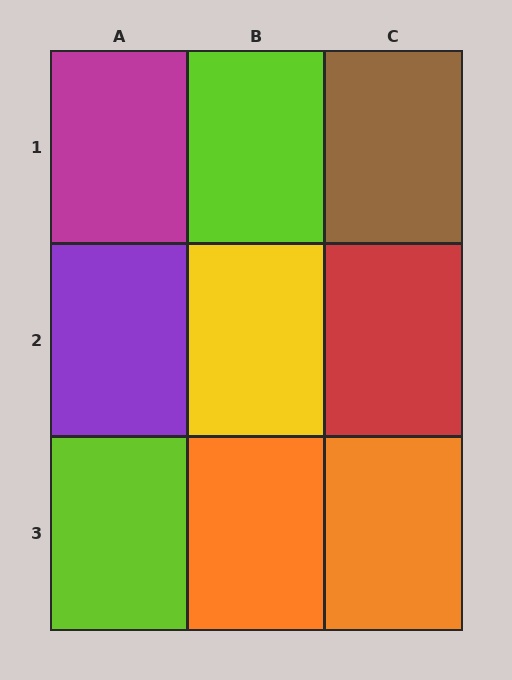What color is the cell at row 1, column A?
Magenta.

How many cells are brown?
1 cell is brown.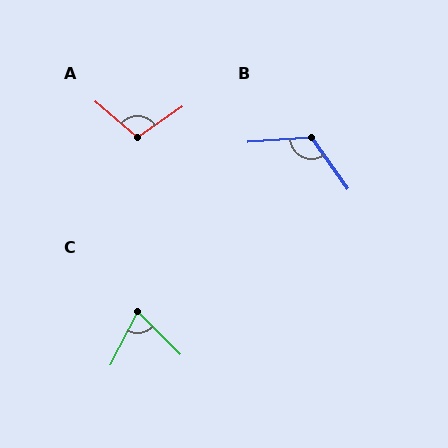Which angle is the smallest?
C, at approximately 72 degrees.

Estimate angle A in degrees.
Approximately 105 degrees.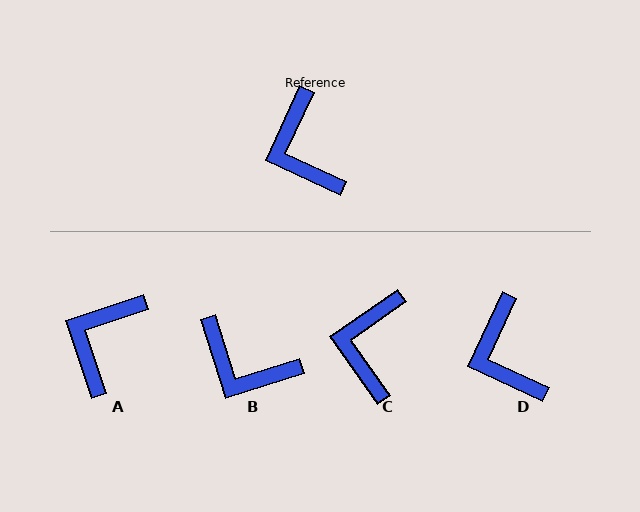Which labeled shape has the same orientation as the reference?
D.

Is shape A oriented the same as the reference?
No, it is off by about 47 degrees.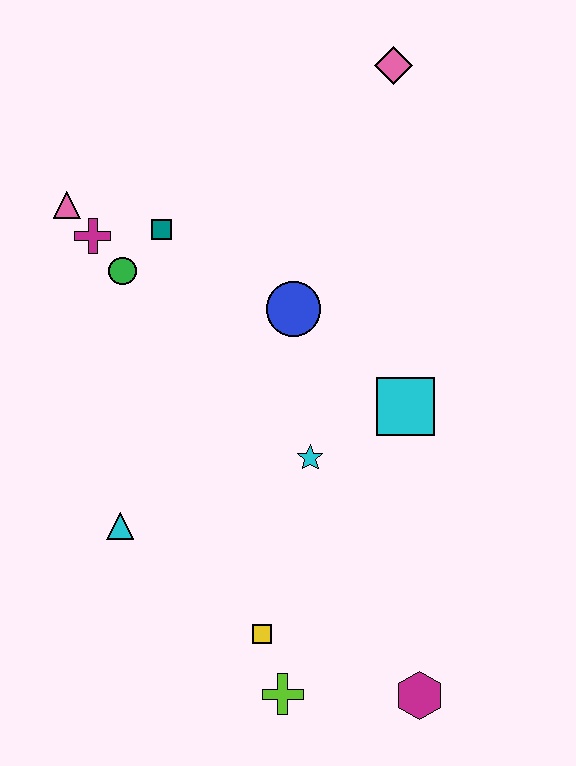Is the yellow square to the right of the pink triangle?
Yes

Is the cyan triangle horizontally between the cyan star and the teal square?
No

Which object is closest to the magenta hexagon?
The lime cross is closest to the magenta hexagon.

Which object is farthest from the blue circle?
The magenta hexagon is farthest from the blue circle.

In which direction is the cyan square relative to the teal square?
The cyan square is to the right of the teal square.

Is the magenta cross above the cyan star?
Yes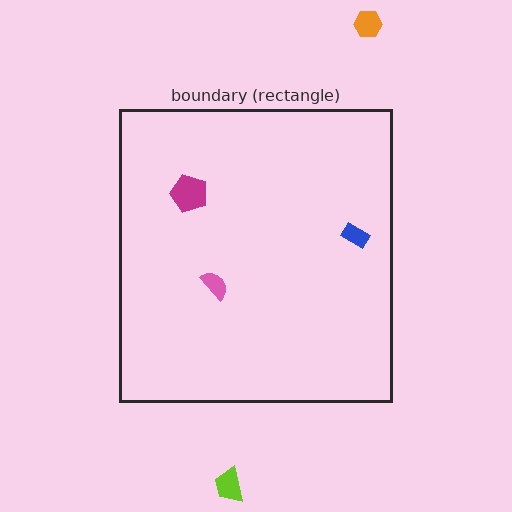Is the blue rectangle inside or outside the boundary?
Inside.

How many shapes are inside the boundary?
3 inside, 2 outside.